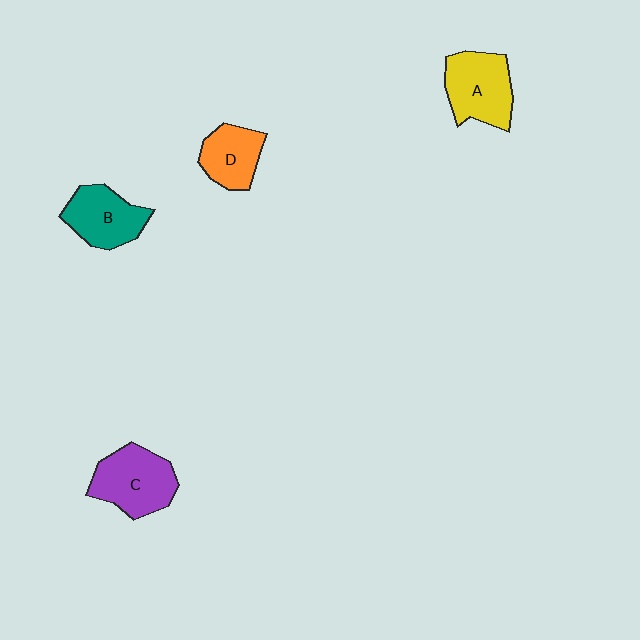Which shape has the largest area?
Shape C (purple).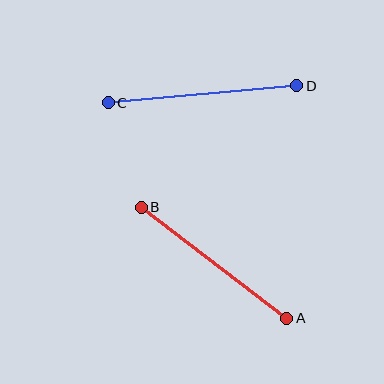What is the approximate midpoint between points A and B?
The midpoint is at approximately (214, 263) pixels.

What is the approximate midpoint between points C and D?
The midpoint is at approximately (203, 94) pixels.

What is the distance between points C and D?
The distance is approximately 189 pixels.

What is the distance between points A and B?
The distance is approximately 183 pixels.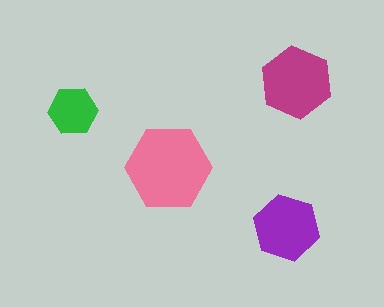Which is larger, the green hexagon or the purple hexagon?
The purple one.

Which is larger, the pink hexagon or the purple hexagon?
The pink one.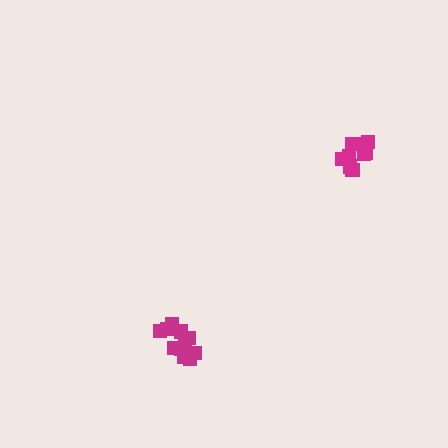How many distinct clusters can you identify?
There are 2 distinct clusters.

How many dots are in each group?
Group 1: 12 dots, Group 2: 10 dots (22 total).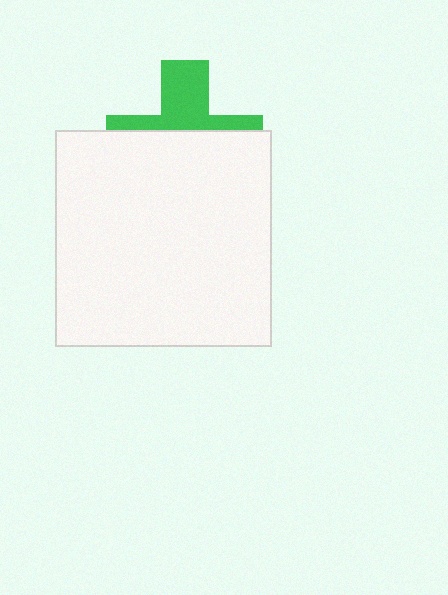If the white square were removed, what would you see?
You would see the complete green cross.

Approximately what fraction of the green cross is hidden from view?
Roughly 62% of the green cross is hidden behind the white square.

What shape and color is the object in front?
The object in front is a white square.